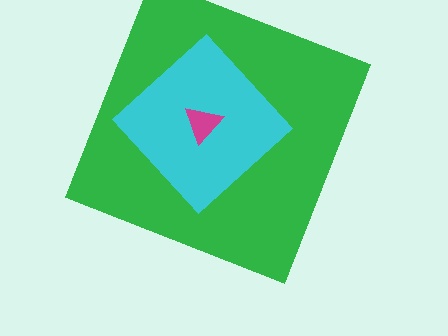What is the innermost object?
The magenta triangle.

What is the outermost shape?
The green square.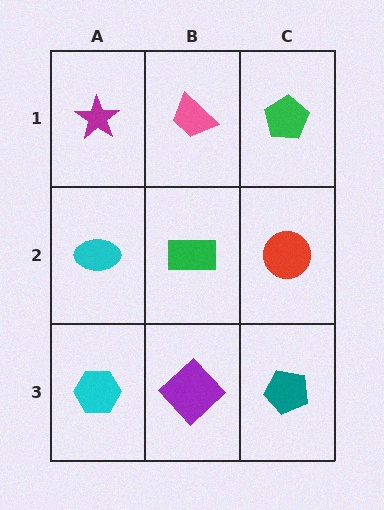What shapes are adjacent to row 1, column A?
A cyan ellipse (row 2, column A), a pink trapezoid (row 1, column B).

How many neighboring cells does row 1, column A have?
2.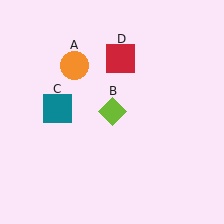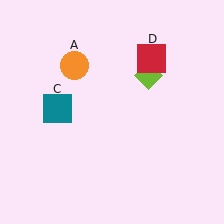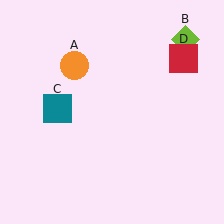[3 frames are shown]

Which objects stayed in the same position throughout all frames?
Orange circle (object A) and teal square (object C) remained stationary.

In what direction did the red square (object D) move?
The red square (object D) moved right.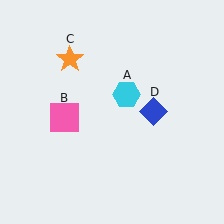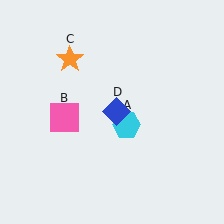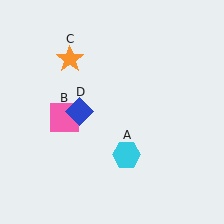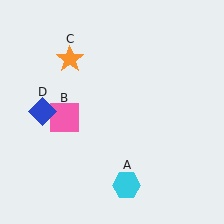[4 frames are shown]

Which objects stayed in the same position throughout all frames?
Pink square (object B) and orange star (object C) remained stationary.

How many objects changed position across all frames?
2 objects changed position: cyan hexagon (object A), blue diamond (object D).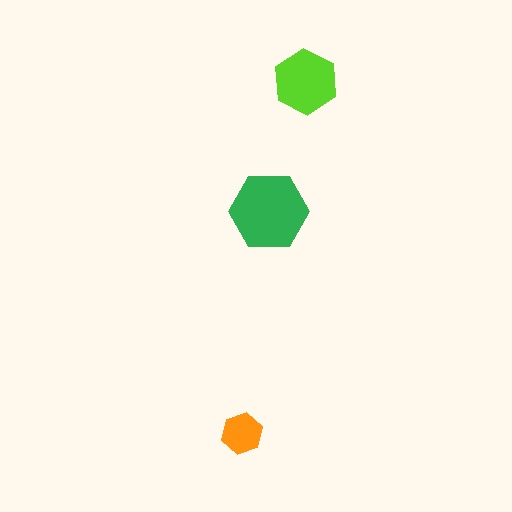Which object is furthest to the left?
The orange hexagon is leftmost.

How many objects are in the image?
There are 3 objects in the image.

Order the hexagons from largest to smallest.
the green one, the lime one, the orange one.